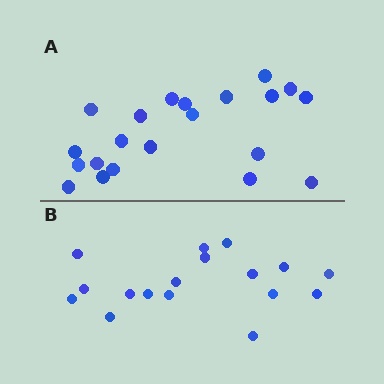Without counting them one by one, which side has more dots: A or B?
Region A (the top region) has more dots.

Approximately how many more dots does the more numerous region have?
Region A has about 4 more dots than region B.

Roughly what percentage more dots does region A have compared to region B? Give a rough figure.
About 25% more.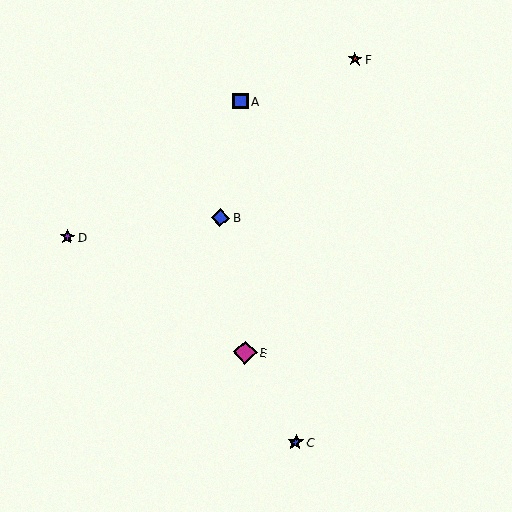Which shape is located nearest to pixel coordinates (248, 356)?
The magenta diamond (labeled E) at (245, 353) is nearest to that location.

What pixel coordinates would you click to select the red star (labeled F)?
Click at (355, 59) to select the red star F.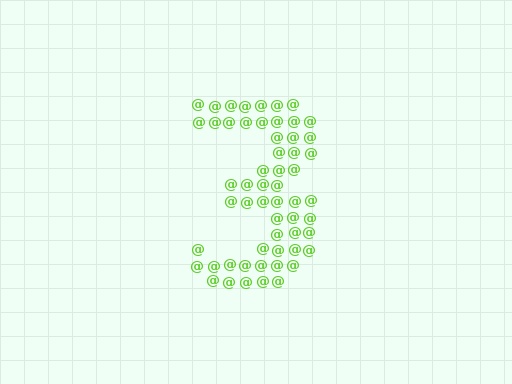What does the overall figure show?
The overall figure shows the digit 3.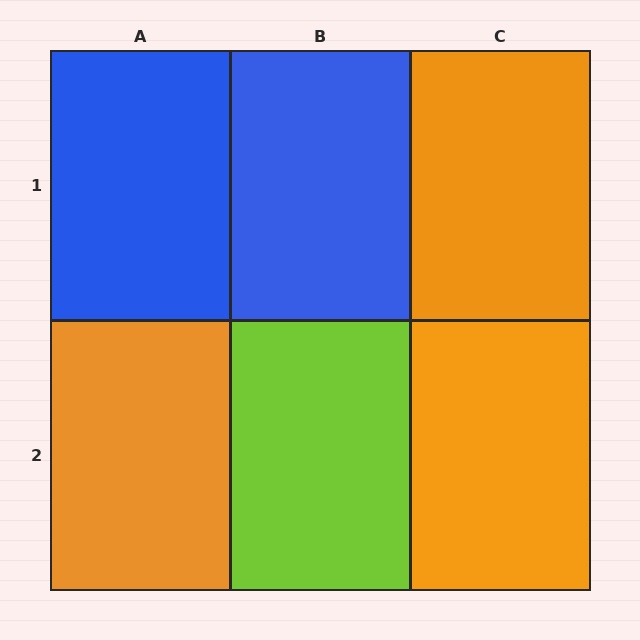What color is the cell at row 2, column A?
Orange.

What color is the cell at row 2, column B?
Lime.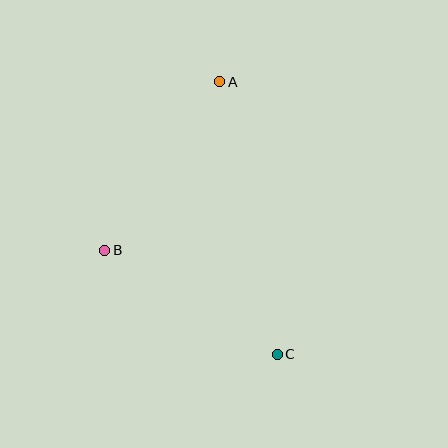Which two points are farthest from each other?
Points A and C are farthest from each other.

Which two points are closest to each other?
Points B and C are closest to each other.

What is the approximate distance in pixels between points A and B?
The distance between A and B is approximately 204 pixels.